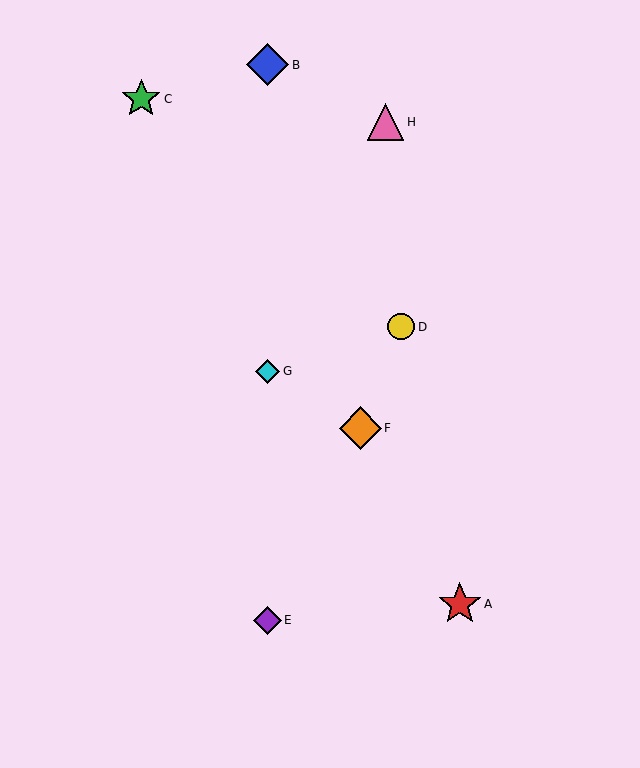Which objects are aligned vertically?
Objects B, E, G are aligned vertically.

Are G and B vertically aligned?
Yes, both are at x≈267.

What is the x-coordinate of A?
Object A is at x≈460.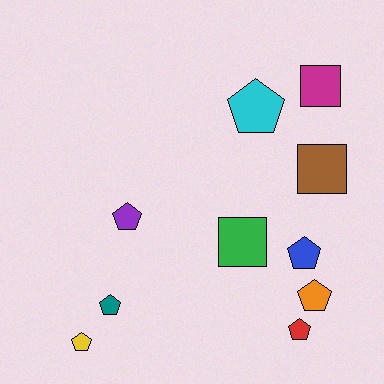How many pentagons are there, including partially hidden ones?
There are 7 pentagons.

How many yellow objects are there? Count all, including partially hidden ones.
There is 1 yellow object.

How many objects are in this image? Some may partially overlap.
There are 10 objects.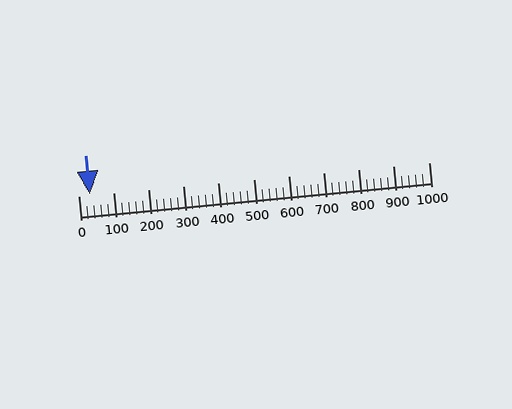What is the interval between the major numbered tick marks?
The major tick marks are spaced 100 units apart.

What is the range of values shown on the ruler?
The ruler shows values from 0 to 1000.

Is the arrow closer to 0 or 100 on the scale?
The arrow is closer to 0.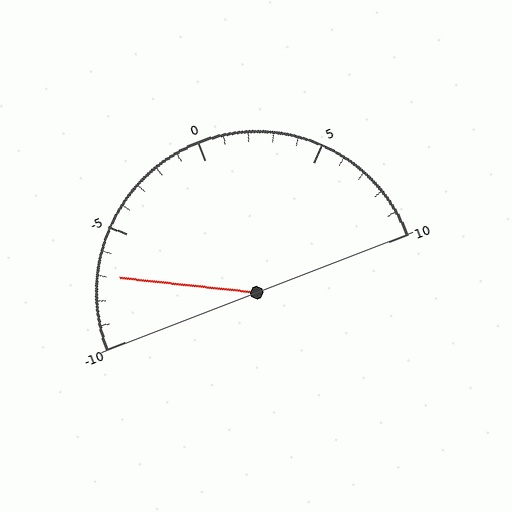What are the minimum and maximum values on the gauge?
The gauge ranges from -10 to 10.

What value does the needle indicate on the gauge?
The needle indicates approximately -7.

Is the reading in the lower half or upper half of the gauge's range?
The reading is in the lower half of the range (-10 to 10).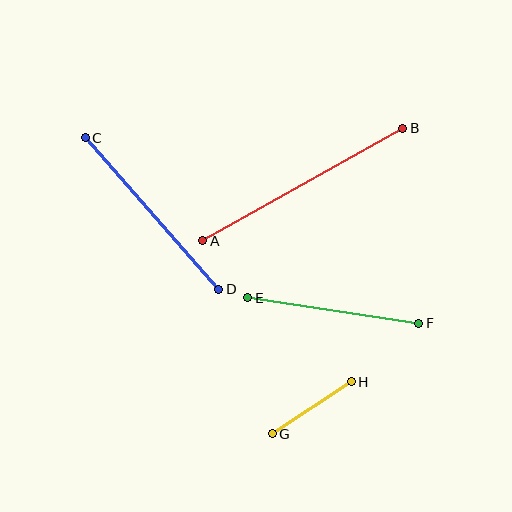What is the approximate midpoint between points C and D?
The midpoint is at approximately (152, 214) pixels.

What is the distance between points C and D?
The distance is approximately 202 pixels.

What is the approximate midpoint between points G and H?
The midpoint is at approximately (312, 408) pixels.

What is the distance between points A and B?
The distance is approximately 230 pixels.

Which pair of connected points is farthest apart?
Points A and B are farthest apart.